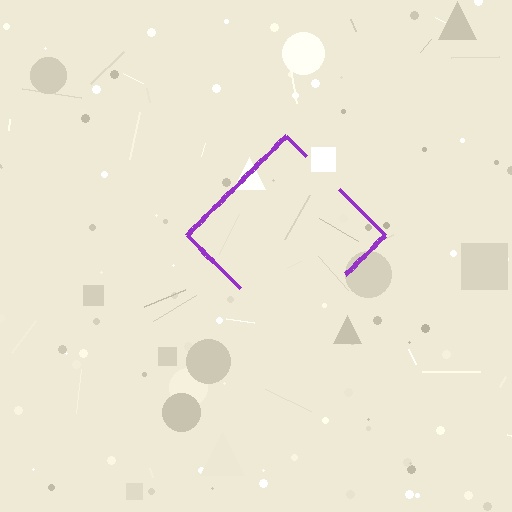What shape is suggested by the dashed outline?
The dashed outline suggests a diamond.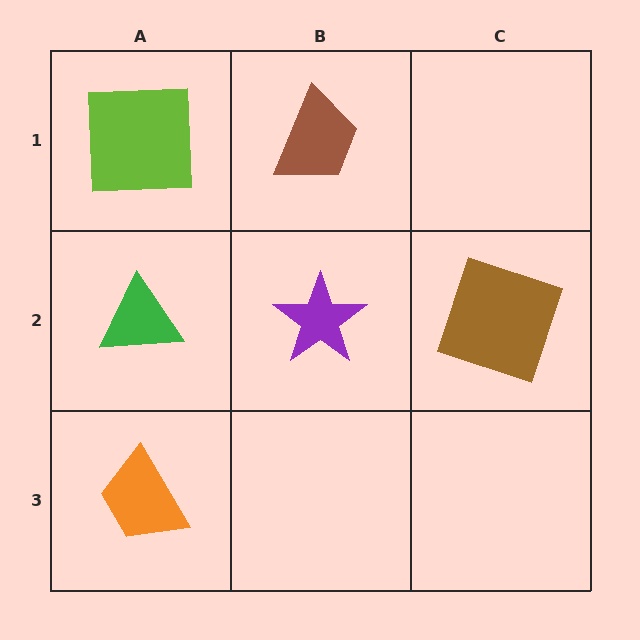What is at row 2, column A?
A green triangle.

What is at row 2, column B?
A purple star.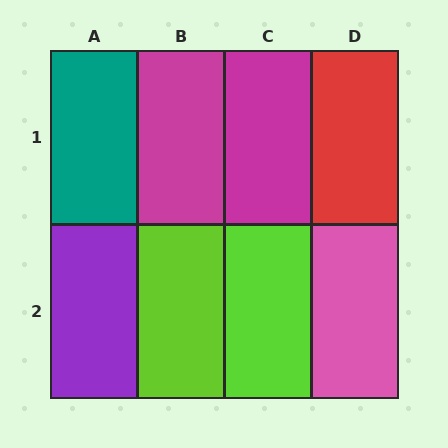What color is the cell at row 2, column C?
Lime.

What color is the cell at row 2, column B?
Lime.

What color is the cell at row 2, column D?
Pink.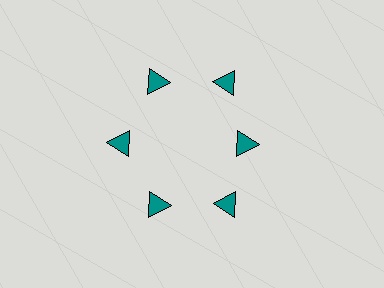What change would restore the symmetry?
The symmetry would be restored by moving it outward, back onto the ring so that all 6 triangles sit at equal angles and equal distance from the center.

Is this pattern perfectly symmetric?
No. The 6 teal triangles are arranged in a ring, but one element near the 3 o'clock position is pulled inward toward the center, breaking the 6-fold rotational symmetry.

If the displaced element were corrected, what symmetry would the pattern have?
It would have 6-fold rotational symmetry — the pattern would map onto itself every 60 degrees.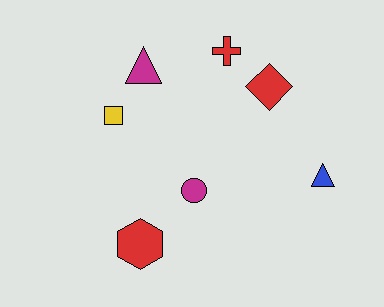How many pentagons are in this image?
There are no pentagons.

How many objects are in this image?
There are 7 objects.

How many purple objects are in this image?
There are no purple objects.